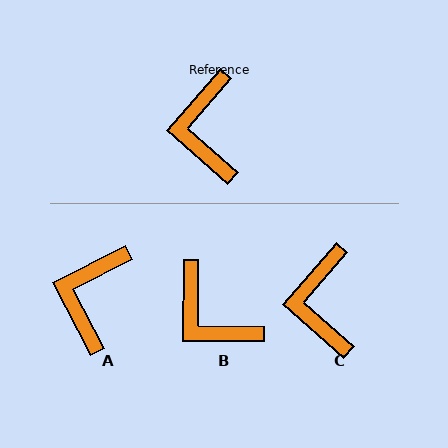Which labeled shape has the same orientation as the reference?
C.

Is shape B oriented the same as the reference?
No, it is off by about 41 degrees.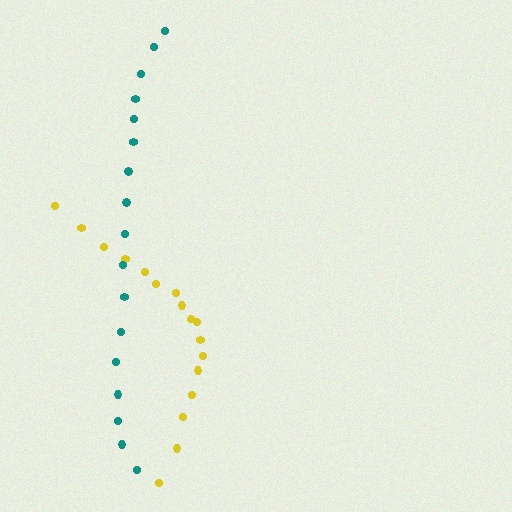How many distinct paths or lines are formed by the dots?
There are 2 distinct paths.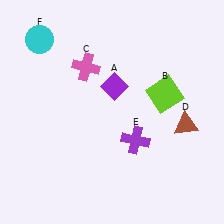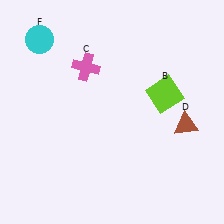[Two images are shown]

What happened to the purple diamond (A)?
The purple diamond (A) was removed in Image 2. It was in the top-right area of Image 1.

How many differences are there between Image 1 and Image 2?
There are 2 differences between the two images.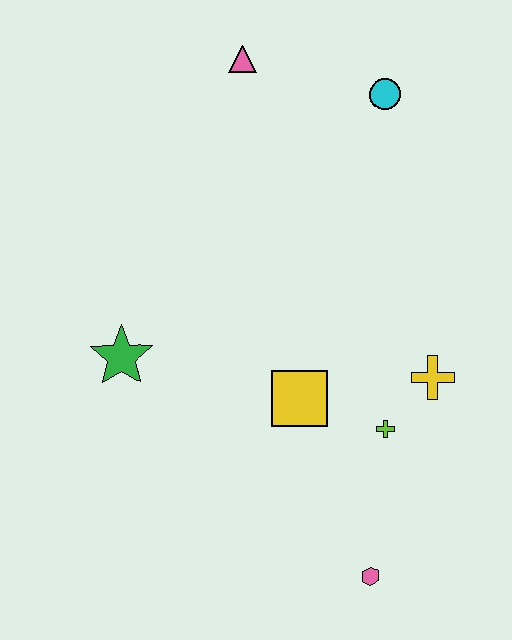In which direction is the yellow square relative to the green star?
The yellow square is to the right of the green star.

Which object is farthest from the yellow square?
The pink triangle is farthest from the yellow square.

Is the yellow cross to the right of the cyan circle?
Yes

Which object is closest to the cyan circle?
The pink triangle is closest to the cyan circle.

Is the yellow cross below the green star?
Yes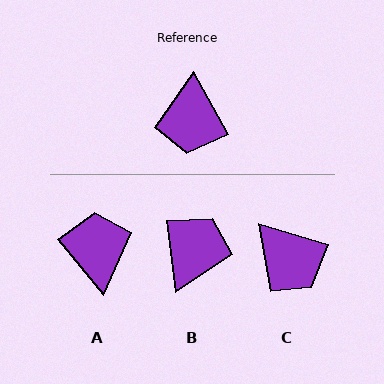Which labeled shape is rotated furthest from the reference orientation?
A, about 169 degrees away.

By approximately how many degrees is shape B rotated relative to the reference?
Approximately 158 degrees counter-clockwise.